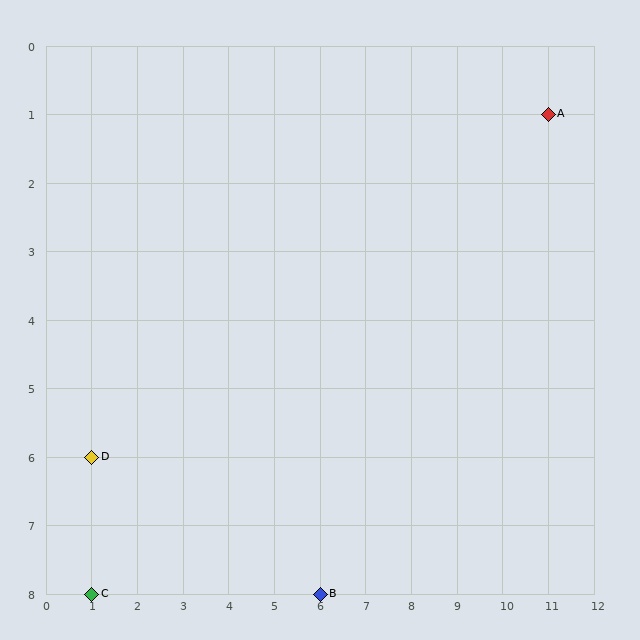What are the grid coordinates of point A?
Point A is at grid coordinates (11, 1).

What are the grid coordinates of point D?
Point D is at grid coordinates (1, 6).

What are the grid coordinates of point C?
Point C is at grid coordinates (1, 8).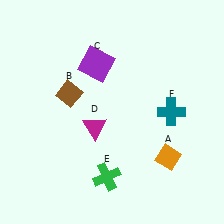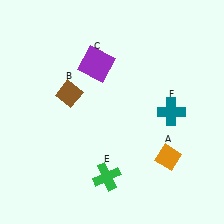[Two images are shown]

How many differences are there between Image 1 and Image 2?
There is 1 difference between the two images.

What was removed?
The magenta triangle (D) was removed in Image 2.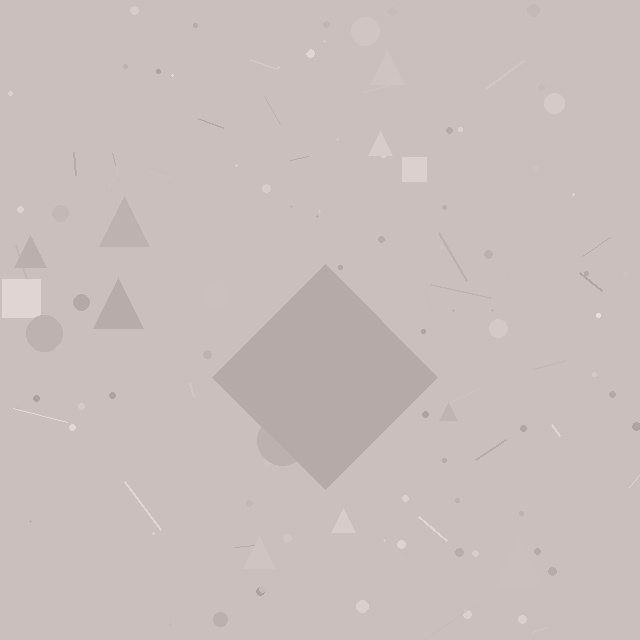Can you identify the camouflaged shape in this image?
The camouflaged shape is a diamond.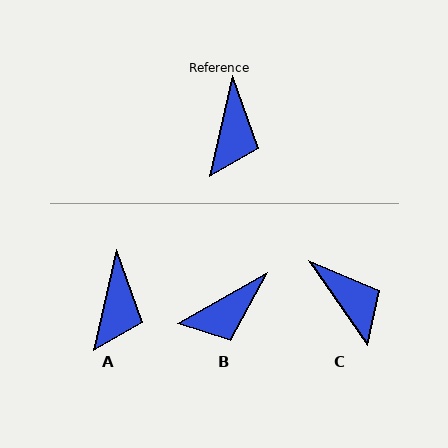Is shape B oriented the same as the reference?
No, it is off by about 48 degrees.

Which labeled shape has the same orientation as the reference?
A.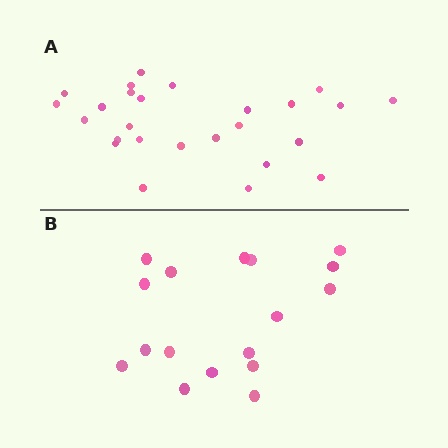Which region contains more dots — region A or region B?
Region A (the top region) has more dots.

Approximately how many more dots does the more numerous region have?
Region A has roughly 8 or so more dots than region B.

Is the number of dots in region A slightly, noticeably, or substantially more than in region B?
Region A has substantially more. The ratio is roughly 1.5 to 1.